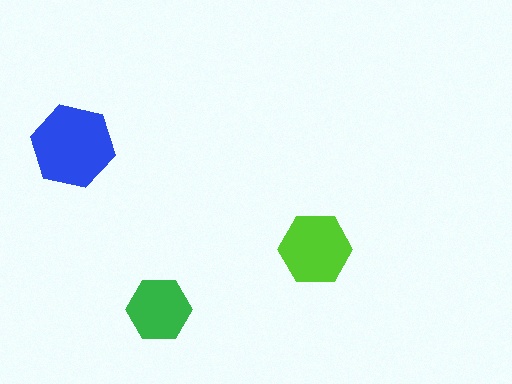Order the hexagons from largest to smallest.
the blue one, the lime one, the green one.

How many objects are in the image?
There are 3 objects in the image.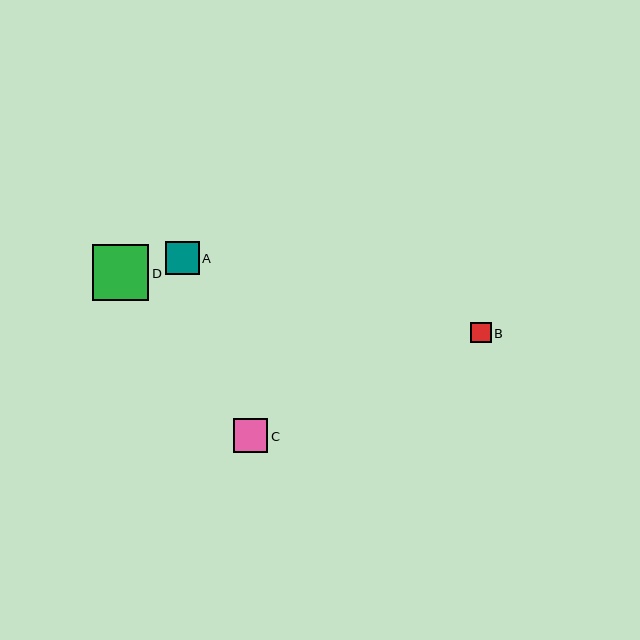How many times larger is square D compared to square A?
Square D is approximately 1.7 times the size of square A.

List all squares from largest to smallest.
From largest to smallest: D, C, A, B.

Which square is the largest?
Square D is the largest with a size of approximately 56 pixels.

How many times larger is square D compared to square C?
Square D is approximately 1.7 times the size of square C.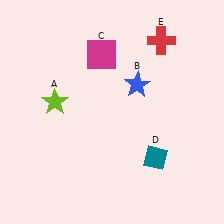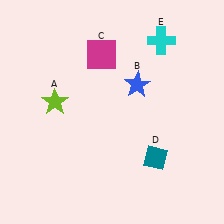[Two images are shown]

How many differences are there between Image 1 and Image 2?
There is 1 difference between the two images.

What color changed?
The cross (E) changed from red in Image 1 to cyan in Image 2.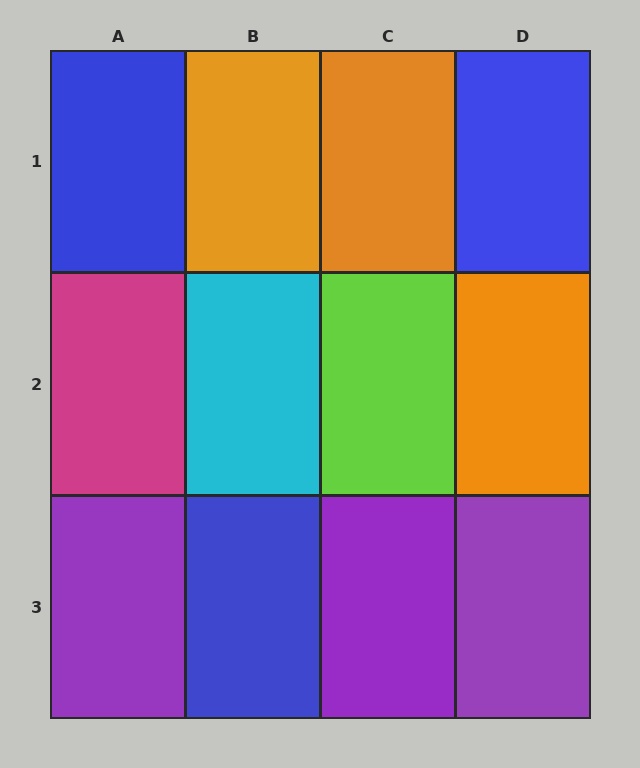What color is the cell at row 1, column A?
Blue.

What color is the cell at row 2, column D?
Orange.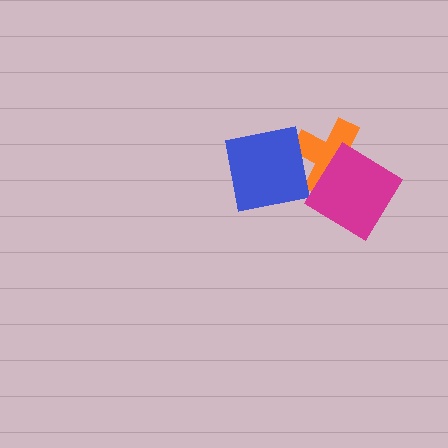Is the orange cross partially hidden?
Yes, it is partially covered by another shape.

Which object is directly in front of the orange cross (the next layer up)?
The blue square is directly in front of the orange cross.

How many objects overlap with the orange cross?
2 objects overlap with the orange cross.